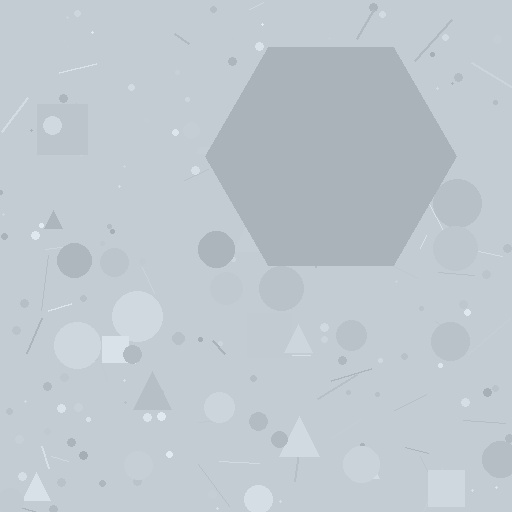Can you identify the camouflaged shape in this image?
The camouflaged shape is a hexagon.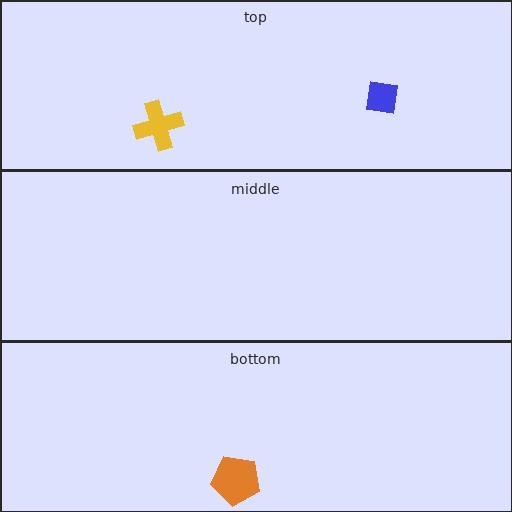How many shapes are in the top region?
2.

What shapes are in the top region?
The blue square, the yellow cross.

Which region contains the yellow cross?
The top region.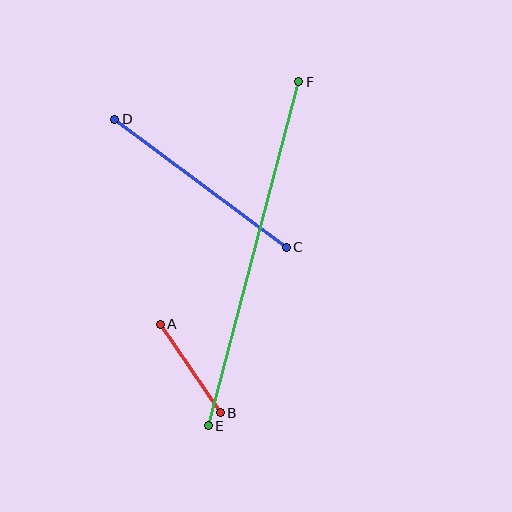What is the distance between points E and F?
The distance is approximately 356 pixels.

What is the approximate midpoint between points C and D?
The midpoint is at approximately (200, 183) pixels.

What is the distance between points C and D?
The distance is approximately 214 pixels.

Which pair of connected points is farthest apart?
Points E and F are farthest apart.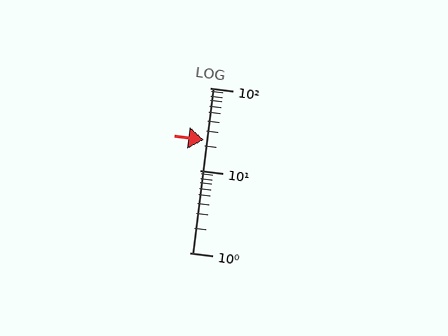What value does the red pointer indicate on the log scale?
The pointer indicates approximately 23.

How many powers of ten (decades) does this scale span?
The scale spans 2 decades, from 1 to 100.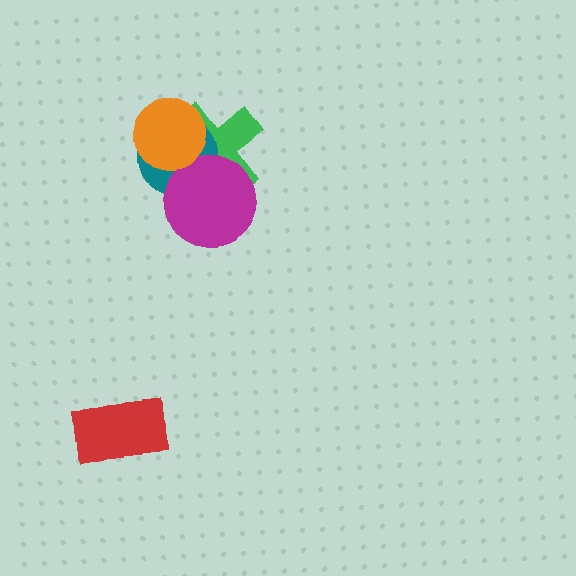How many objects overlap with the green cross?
3 objects overlap with the green cross.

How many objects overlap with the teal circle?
3 objects overlap with the teal circle.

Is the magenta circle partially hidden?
No, no other shape covers it.